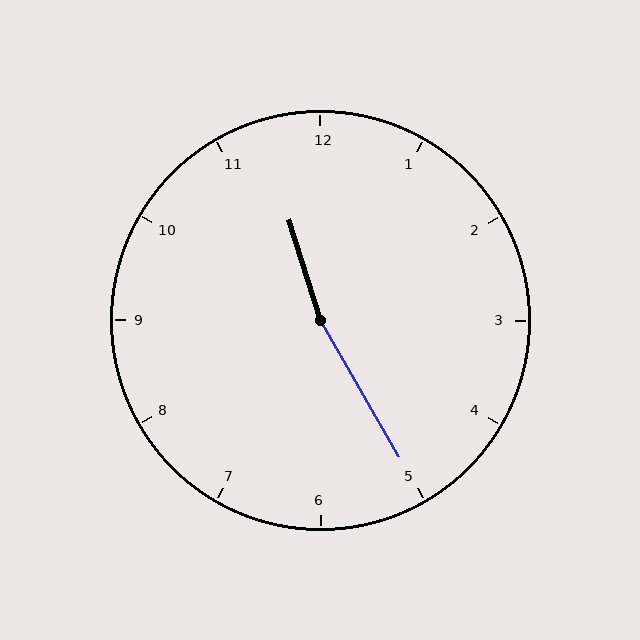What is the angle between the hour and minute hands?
Approximately 168 degrees.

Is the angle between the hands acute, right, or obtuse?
It is obtuse.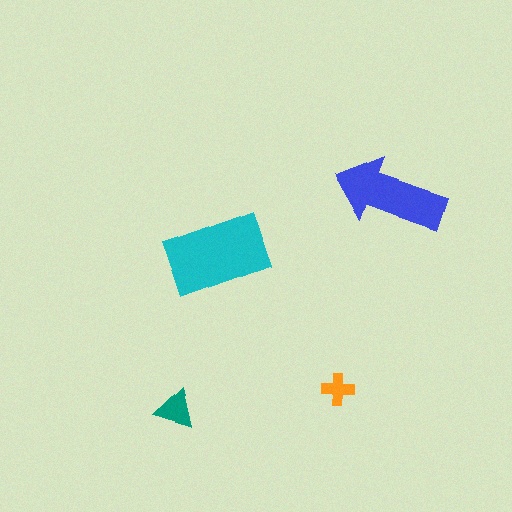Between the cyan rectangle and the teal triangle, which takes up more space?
The cyan rectangle.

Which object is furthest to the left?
The teal triangle is leftmost.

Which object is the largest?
The cyan rectangle.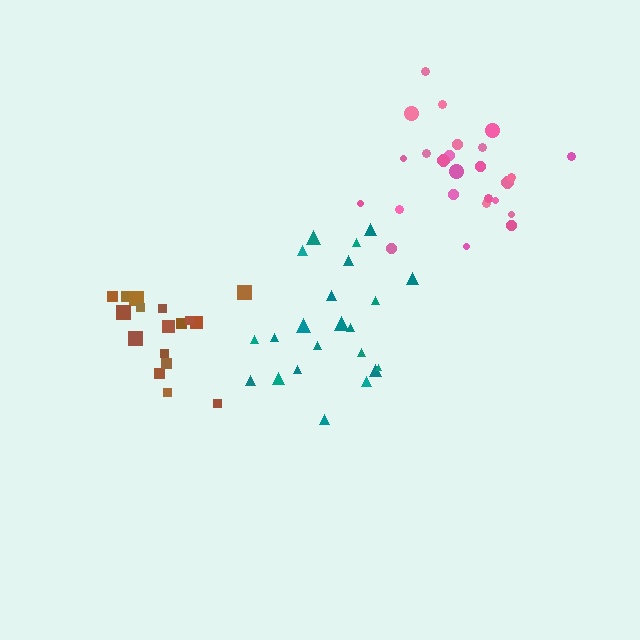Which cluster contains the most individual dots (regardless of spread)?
Pink (25).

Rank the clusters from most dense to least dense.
pink, brown, teal.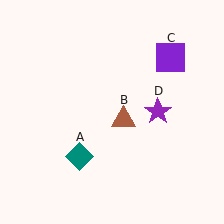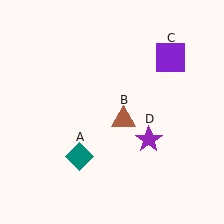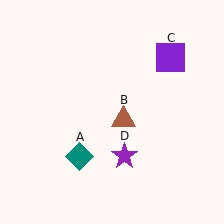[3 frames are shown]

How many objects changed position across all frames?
1 object changed position: purple star (object D).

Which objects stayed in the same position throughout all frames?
Teal diamond (object A) and brown triangle (object B) and purple square (object C) remained stationary.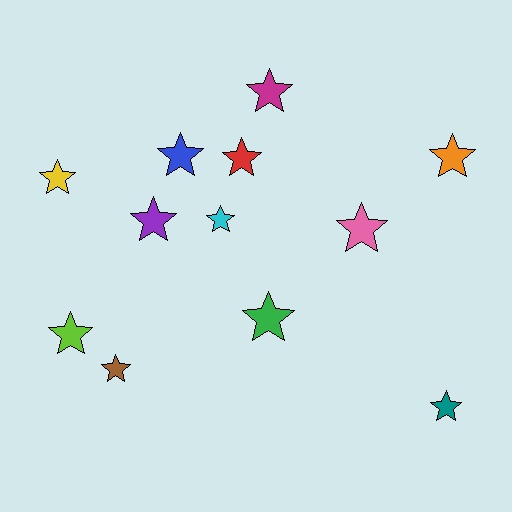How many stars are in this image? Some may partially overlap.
There are 12 stars.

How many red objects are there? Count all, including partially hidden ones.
There is 1 red object.